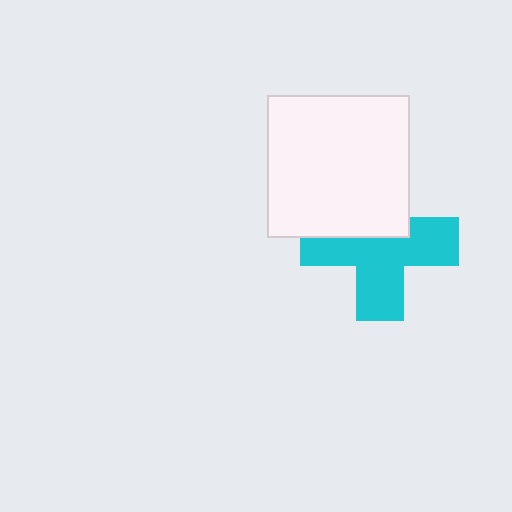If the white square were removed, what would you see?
You would see the complete cyan cross.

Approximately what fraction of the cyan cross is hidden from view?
Roughly 37% of the cyan cross is hidden behind the white square.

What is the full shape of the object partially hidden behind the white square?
The partially hidden object is a cyan cross.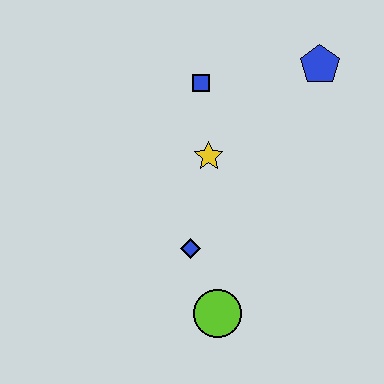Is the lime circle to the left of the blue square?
No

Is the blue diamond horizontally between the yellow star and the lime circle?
No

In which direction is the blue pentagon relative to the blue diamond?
The blue pentagon is above the blue diamond.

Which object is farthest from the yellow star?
The lime circle is farthest from the yellow star.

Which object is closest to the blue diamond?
The lime circle is closest to the blue diamond.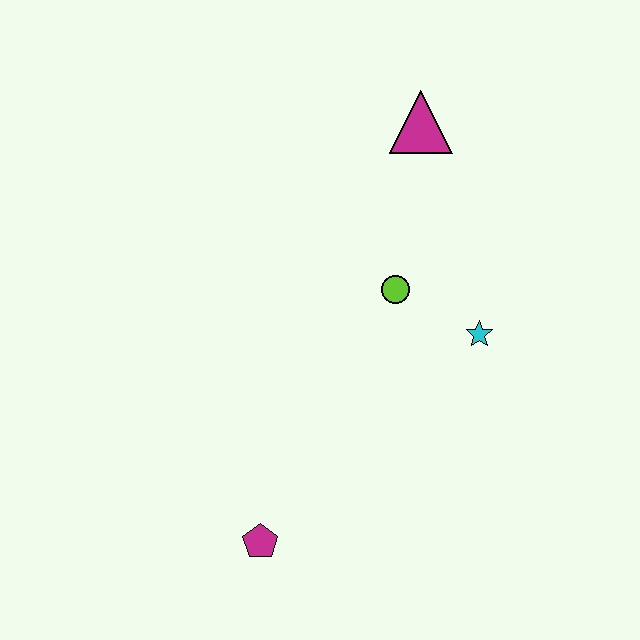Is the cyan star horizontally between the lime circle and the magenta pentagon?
No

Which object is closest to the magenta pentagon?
The lime circle is closest to the magenta pentagon.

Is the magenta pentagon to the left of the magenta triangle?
Yes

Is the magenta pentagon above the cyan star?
No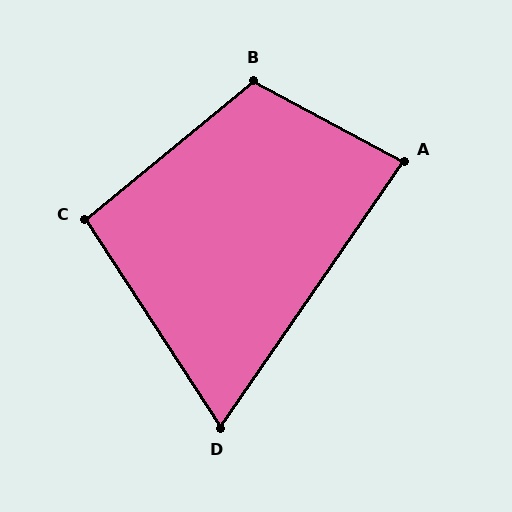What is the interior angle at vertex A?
Approximately 84 degrees (acute).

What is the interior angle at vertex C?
Approximately 96 degrees (obtuse).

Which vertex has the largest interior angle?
B, at approximately 112 degrees.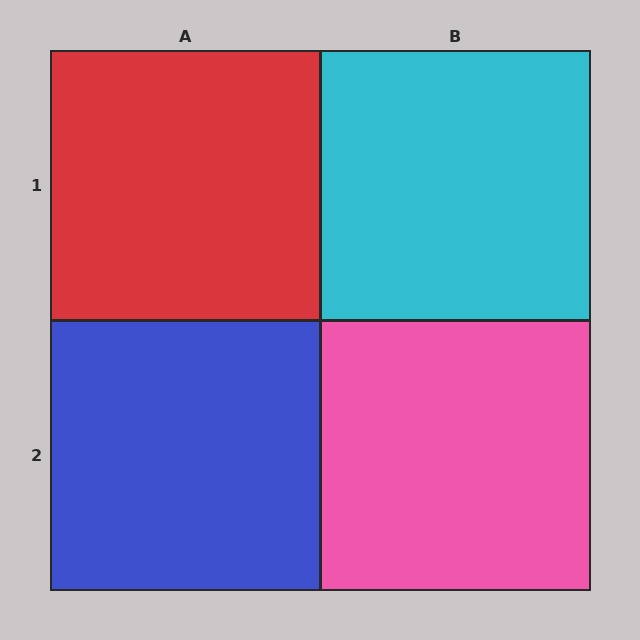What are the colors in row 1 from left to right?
Red, cyan.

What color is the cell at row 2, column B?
Pink.